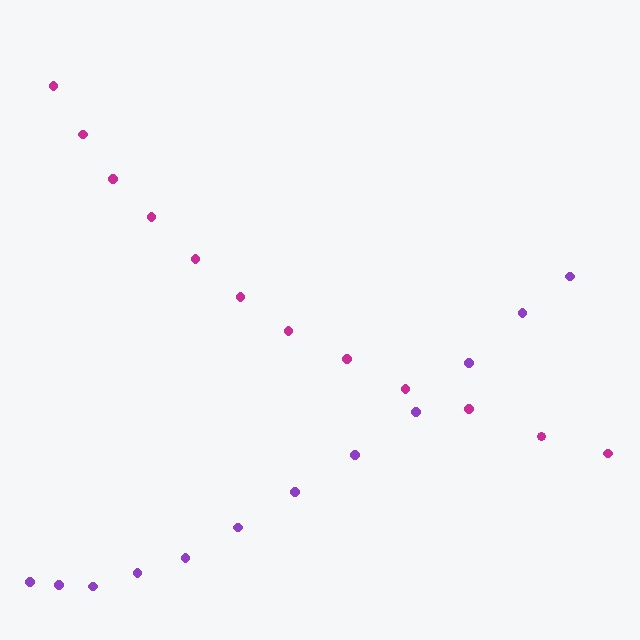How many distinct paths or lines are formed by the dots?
There are 2 distinct paths.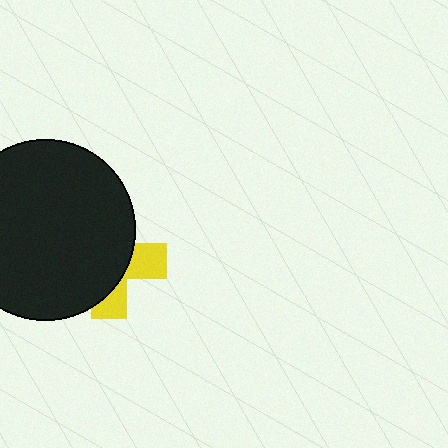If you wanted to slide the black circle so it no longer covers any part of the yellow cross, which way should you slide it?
Slide it left — that is the most direct way to separate the two shapes.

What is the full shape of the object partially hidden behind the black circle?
The partially hidden object is a yellow cross.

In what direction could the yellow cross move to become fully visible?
The yellow cross could move right. That would shift it out from behind the black circle entirely.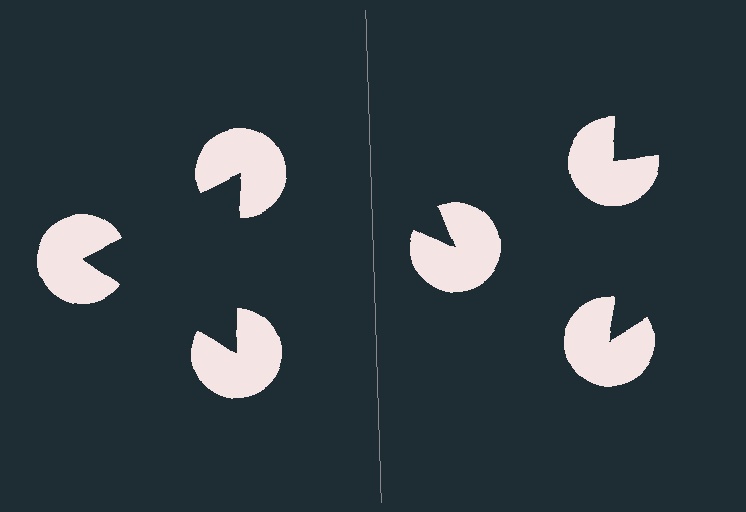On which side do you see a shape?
An illusory triangle appears on the left side. On the right side the wedge cuts are rotated, so no coherent shape forms.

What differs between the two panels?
The pac-man discs are positioned identically on both sides; only the wedge orientations differ. On the left they align to a triangle; on the right they are misaligned.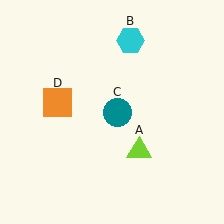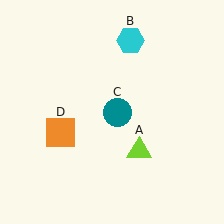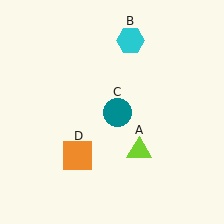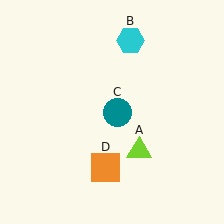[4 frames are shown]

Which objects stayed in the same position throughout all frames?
Lime triangle (object A) and cyan hexagon (object B) and teal circle (object C) remained stationary.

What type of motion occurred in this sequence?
The orange square (object D) rotated counterclockwise around the center of the scene.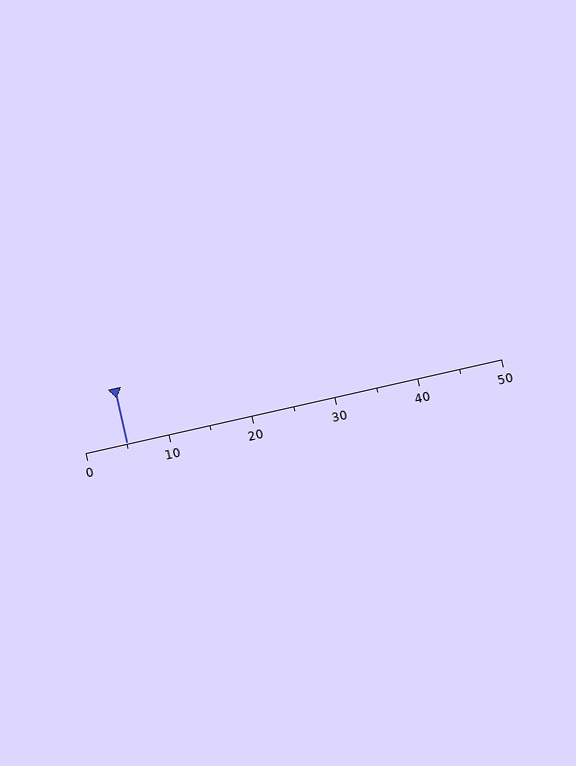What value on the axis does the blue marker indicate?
The marker indicates approximately 5.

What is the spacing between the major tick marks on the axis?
The major ticks are spaced 10 apart.